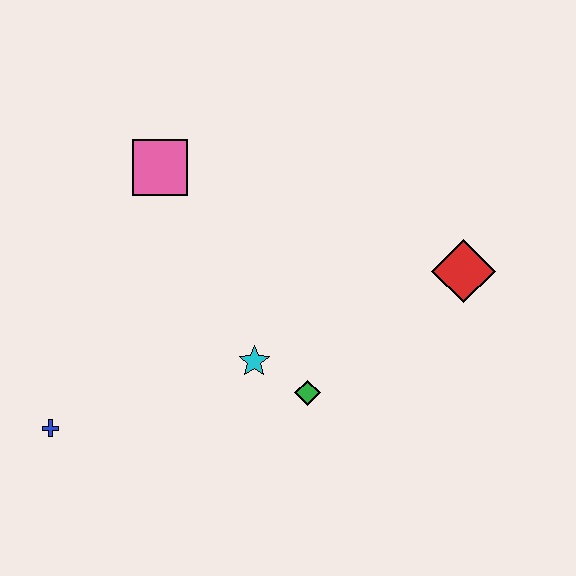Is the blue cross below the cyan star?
Yes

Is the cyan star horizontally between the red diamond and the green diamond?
No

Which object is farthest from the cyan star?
The red diamond is farthest from the cyan star.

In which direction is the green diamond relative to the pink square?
The green diamond is below the pink square.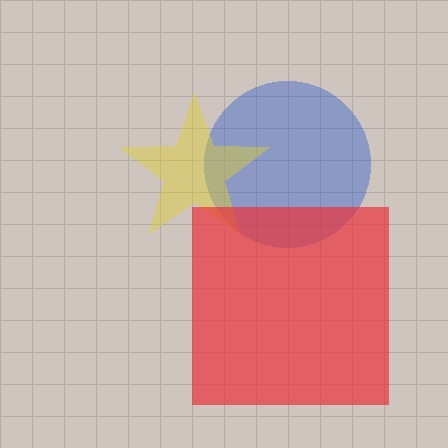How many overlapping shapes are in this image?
There are 3 overlapping shapes in the image.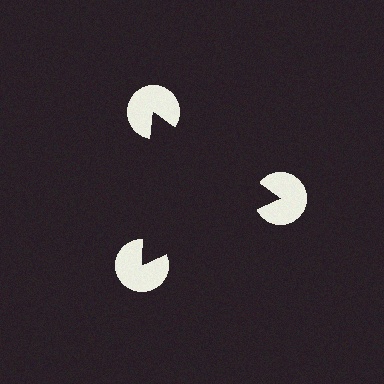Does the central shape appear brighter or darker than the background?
It typically appears slightly darker than the background, even though no actual brightness change is drawn.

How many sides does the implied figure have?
3 sides.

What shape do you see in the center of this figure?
An illusory triangle — its edges are inferred from the aligned wedge cuts in the pac-man discs, not physically drawn.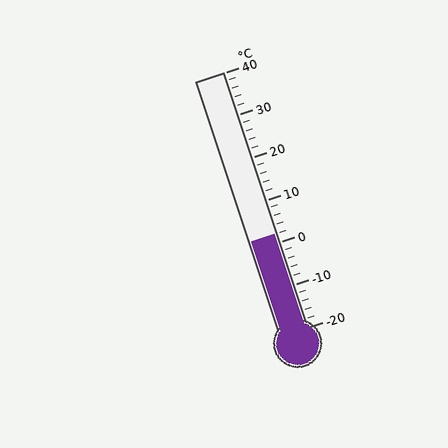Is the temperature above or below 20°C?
The temperature is below 20°C.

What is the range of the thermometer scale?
The thermometer scale ranges from -20°C to 40°C.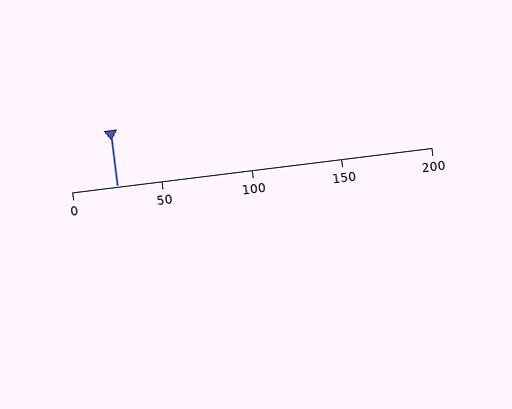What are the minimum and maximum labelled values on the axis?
The axis runs from 0 to 200.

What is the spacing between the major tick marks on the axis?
The major ticks are spaced 50 apart.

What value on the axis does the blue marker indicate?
The marker indicates approximately 25.